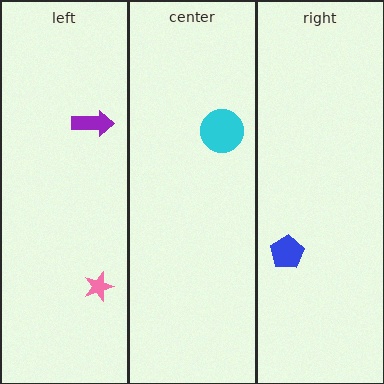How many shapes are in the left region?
2.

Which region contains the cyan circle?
The center region.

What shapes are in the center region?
The cyan circle.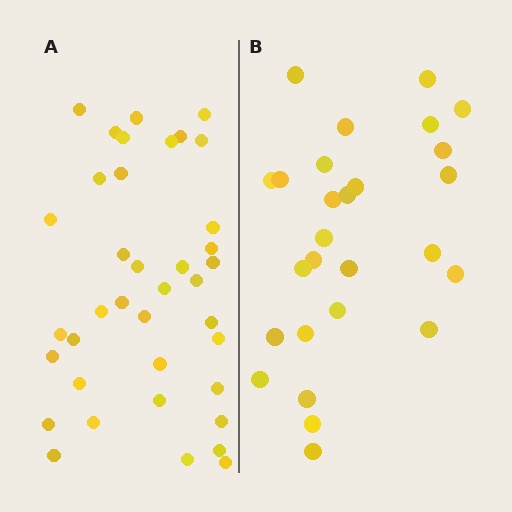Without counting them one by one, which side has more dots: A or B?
Region A (the left region) has more dots.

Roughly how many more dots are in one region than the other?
Region A has roughly 12 or so more dots than region B.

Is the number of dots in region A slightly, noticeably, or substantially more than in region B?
Region A has noticeably more, but not dramatically so. The ratio is roughly 1.4 to 1.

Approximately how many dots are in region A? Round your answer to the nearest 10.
About 40 dots. (The exact count is 38, which rounds to 40.)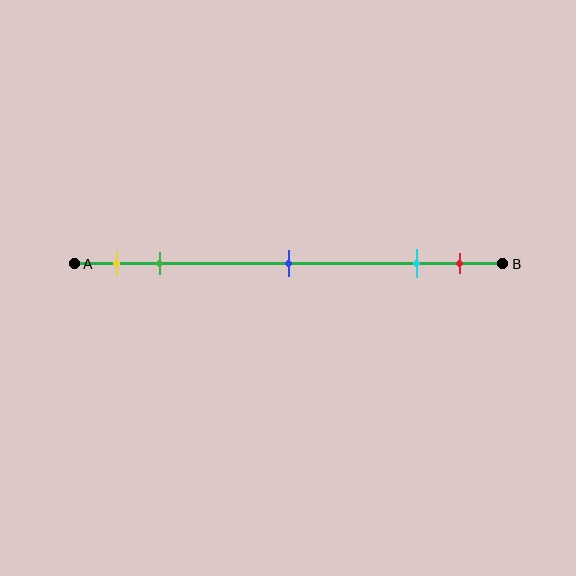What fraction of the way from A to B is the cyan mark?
The cyan mark is approximately 80% (0.8) of the way from A to B.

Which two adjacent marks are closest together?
The cyan and red marks are the closest adjacent pair.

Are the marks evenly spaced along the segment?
No, the marks are not evenly spaced.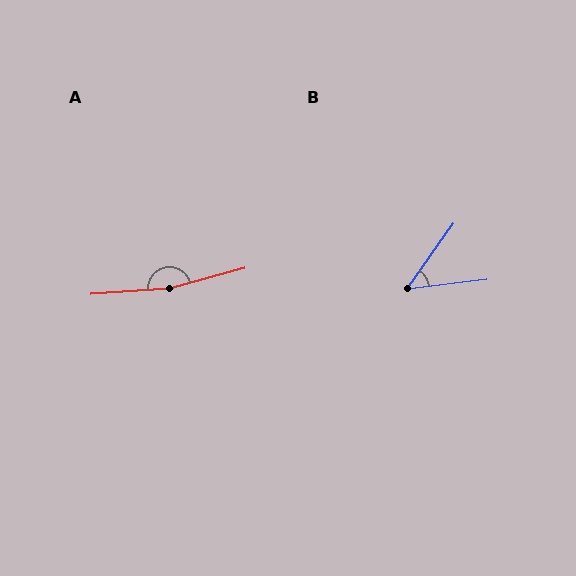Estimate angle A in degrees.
Approximately 170 degrees.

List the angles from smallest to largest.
B (48°), A (170°).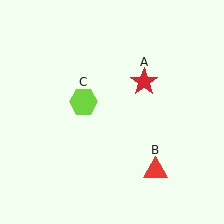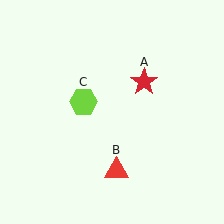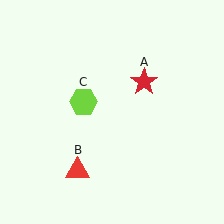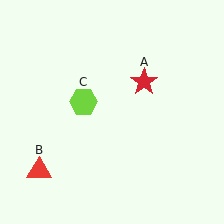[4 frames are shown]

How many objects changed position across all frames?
1 object changed position: red triangle (object B).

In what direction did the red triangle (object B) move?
The red triangle (object B) moved left.